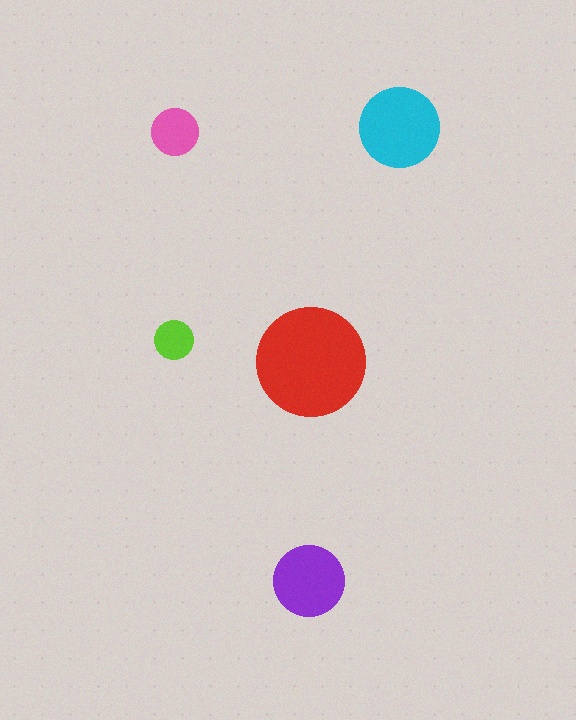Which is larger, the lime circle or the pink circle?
The pink one.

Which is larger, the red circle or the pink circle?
The red one.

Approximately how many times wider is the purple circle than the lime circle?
About 2 times wider.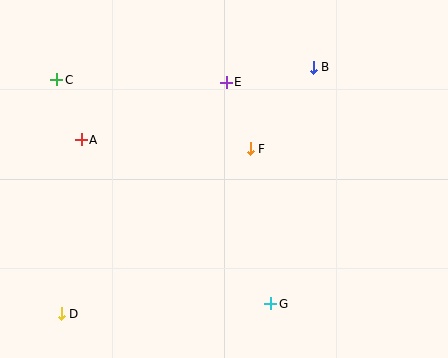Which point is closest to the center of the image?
Point F at (250, 149) is closest to the center.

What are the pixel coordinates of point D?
Point D is at (61, 314).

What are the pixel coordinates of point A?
Point A is at (81, 140).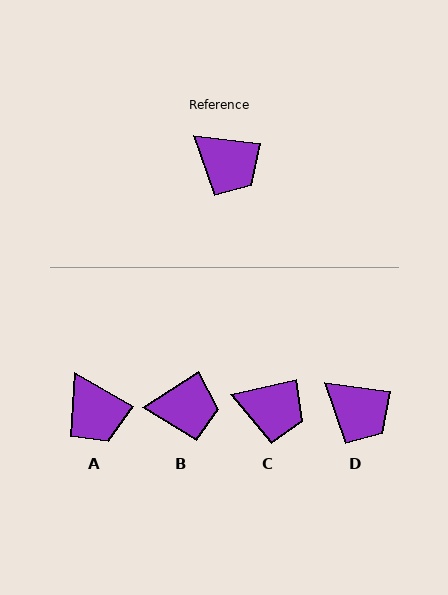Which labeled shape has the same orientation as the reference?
D.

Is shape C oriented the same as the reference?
No, it is off by about 20 degrees.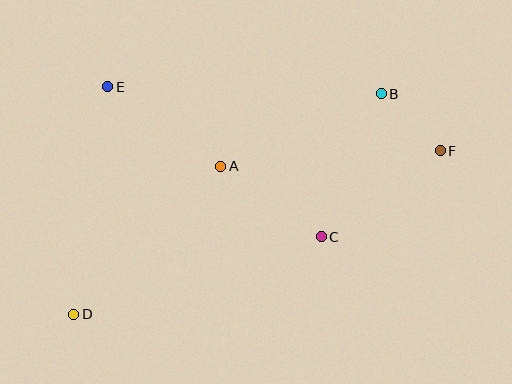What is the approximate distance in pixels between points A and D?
The distance between A and D is approximately 209 pixels.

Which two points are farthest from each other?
Points D and F are farthest from each other.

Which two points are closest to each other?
Points B and F are closest to each other.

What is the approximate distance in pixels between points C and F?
The distance between C and F is approximately 147 pixels.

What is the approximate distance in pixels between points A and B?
The distance between A and B is approximately 176 pixels.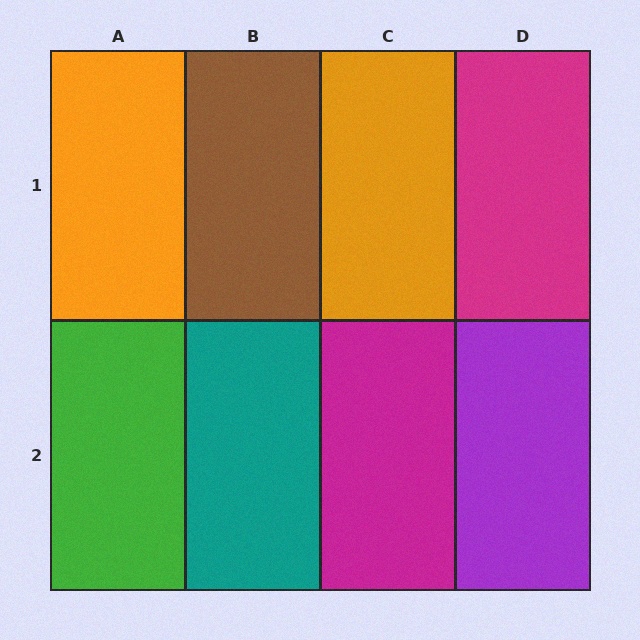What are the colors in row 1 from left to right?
Orange, brown, orange, magenta.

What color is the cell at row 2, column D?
Purple.